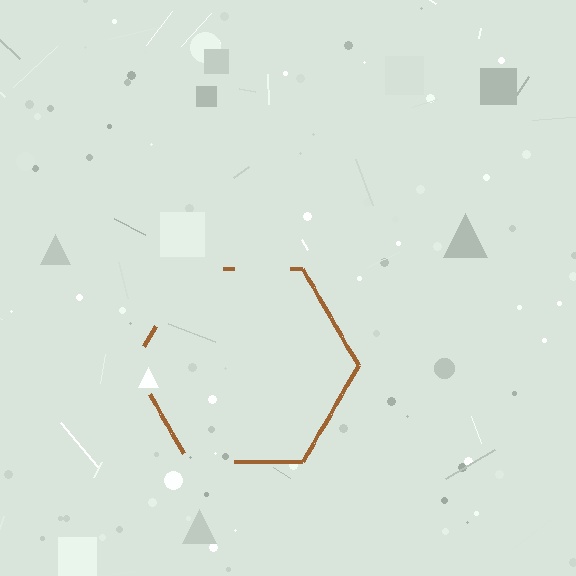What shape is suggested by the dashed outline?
The dashed outline suggests a hexagon.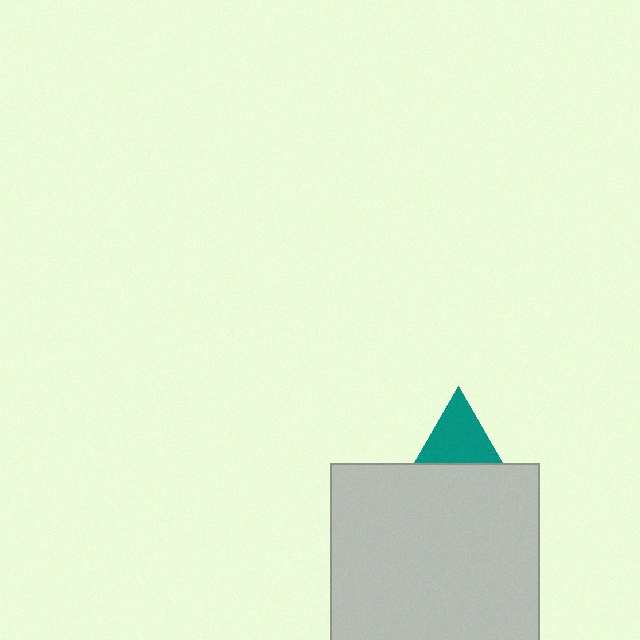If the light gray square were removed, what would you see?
You would see the complete teal triangle.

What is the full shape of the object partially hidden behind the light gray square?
The partially hidden object is a teal triangle.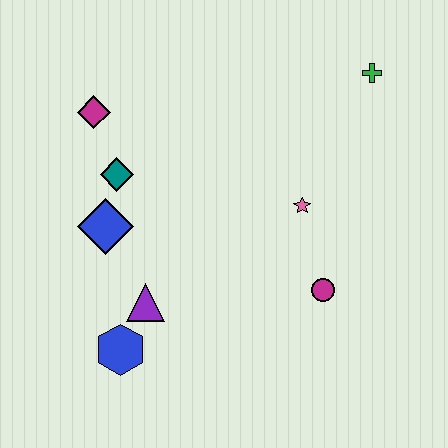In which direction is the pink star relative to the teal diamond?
The pink star is to the right of the teal diamond.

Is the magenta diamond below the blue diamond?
No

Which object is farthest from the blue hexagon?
The green cross is farthest from the blue hexagon.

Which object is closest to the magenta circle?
The pink star is closest to the magenta circle.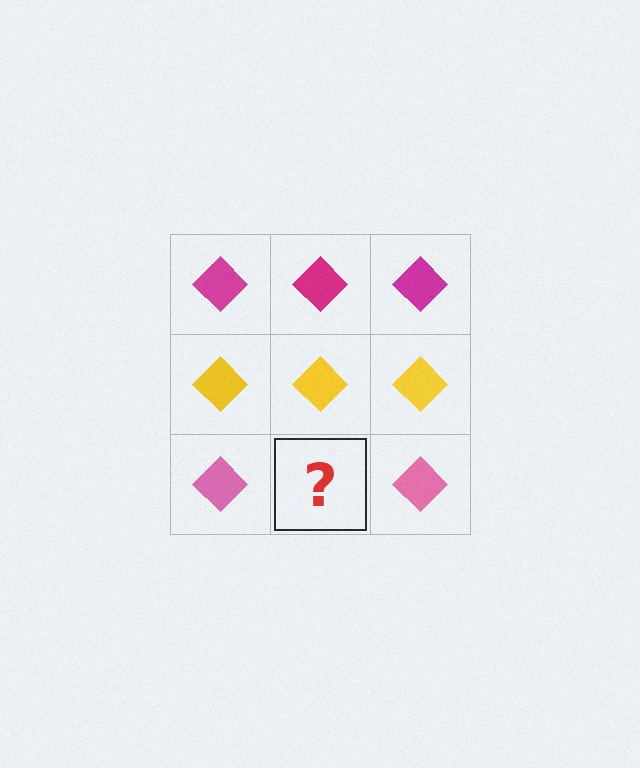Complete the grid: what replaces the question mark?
The question mark should be replaced with a pink diamond.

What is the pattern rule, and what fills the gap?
The rule is that each row has a consistent color. The gap should be filled with a pink diamond.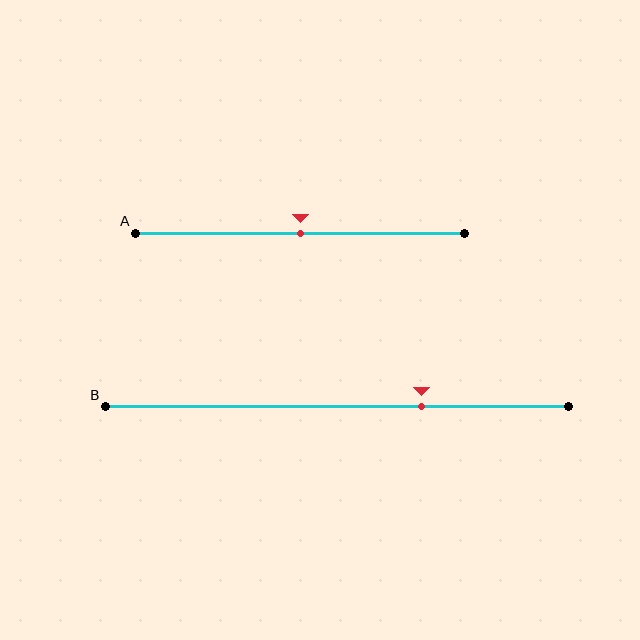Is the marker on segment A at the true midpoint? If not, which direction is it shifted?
Yes, the marker on segment A is at the true midpoint.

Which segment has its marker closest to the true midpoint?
Segment A has its marker closest to the true midpoint.